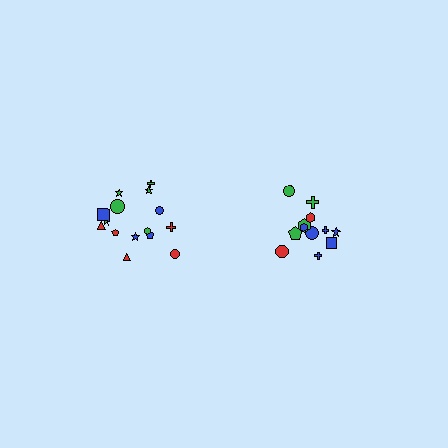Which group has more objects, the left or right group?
The left group.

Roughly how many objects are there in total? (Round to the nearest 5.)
Roughly 25 objects in total.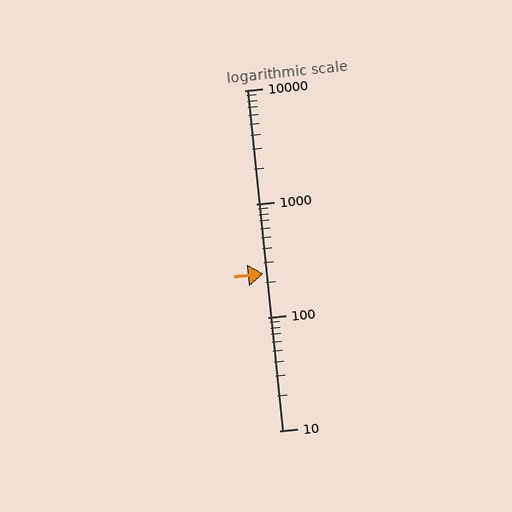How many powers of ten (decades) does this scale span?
The scale spans 3 decades, from 10 to 10000.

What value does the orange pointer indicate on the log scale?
The pointer indicates approximately 240.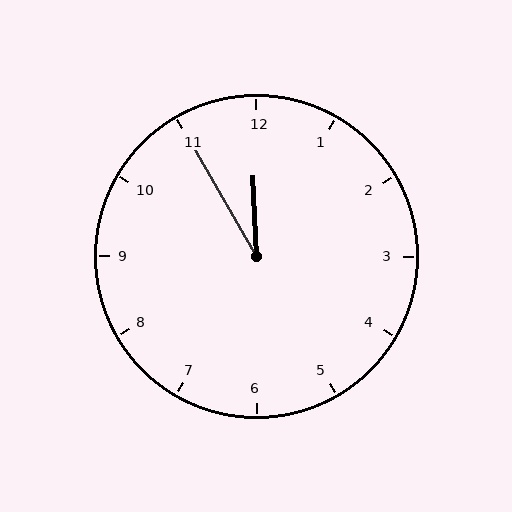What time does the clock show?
11:55.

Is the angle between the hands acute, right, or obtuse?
It is acute.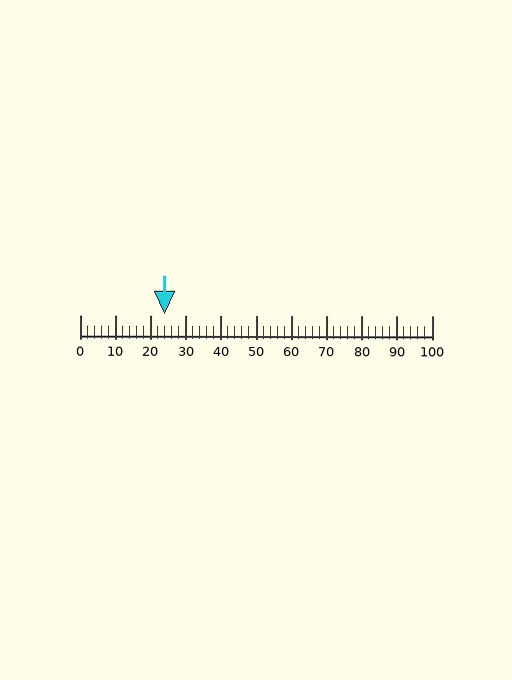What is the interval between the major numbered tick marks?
The major tick marks are spaced 10 units apart.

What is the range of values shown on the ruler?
The ruler shows values from 0 to 100.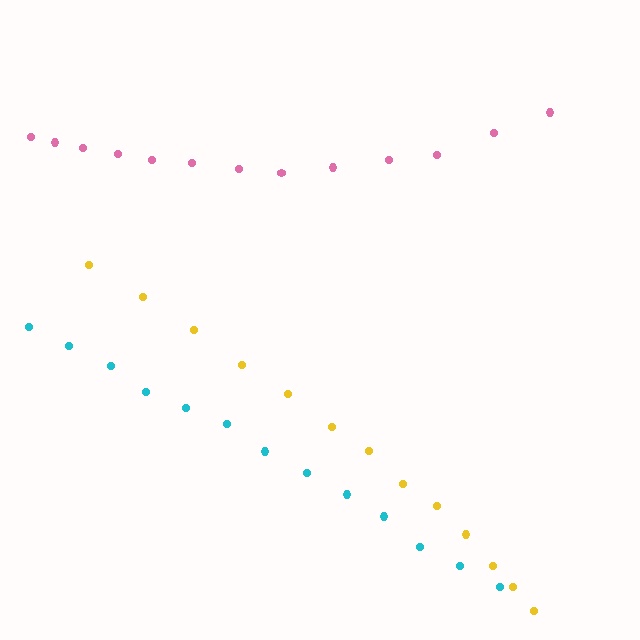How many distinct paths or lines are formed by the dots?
There are 3 distinct paths.